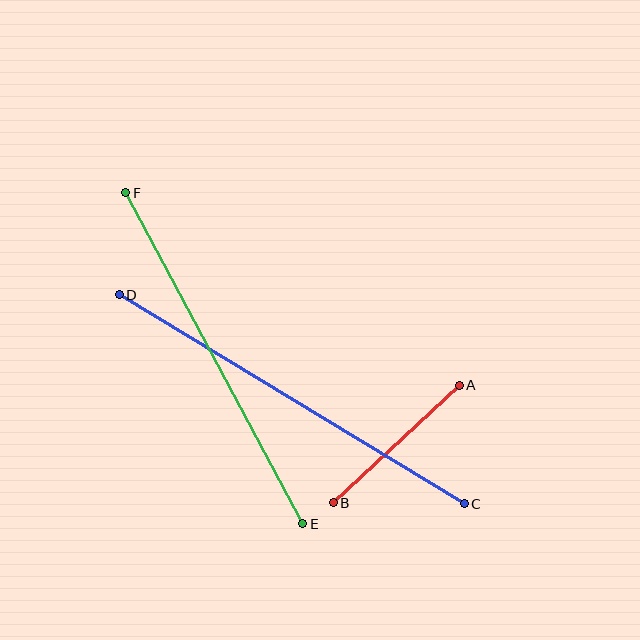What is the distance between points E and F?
The distance is approximately 375 pixels.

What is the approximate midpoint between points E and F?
The midpoint is at approximately (214, 358) pixels.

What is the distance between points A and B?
The distance is approximately 172 pixels.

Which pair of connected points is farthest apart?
Points C and D are farthest apart.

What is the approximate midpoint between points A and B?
The midpoint is at approximately (396, 444) pixels.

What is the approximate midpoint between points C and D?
The midpoint is at approximately (292, 399) pixels.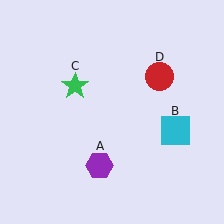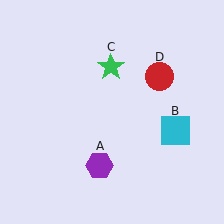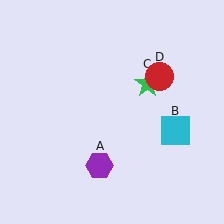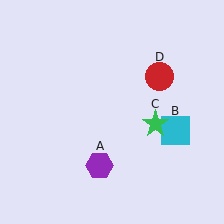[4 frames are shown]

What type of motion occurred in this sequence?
The green star (object C) rotated clockwise around the center of the scene.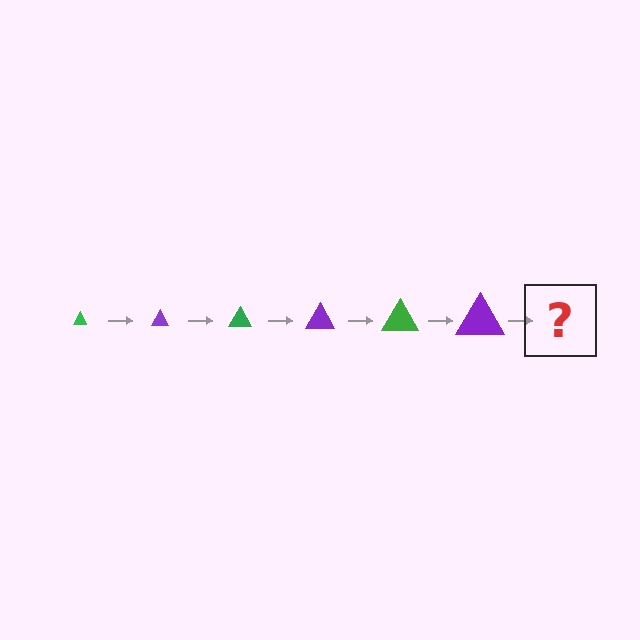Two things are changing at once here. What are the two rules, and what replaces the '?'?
The two rules are that the triangle grows larger each step and the color cycles through green and purple. The '?' should be a green triangle, larger than the previous one.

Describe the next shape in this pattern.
It should be a green triangle, larger than the previous one.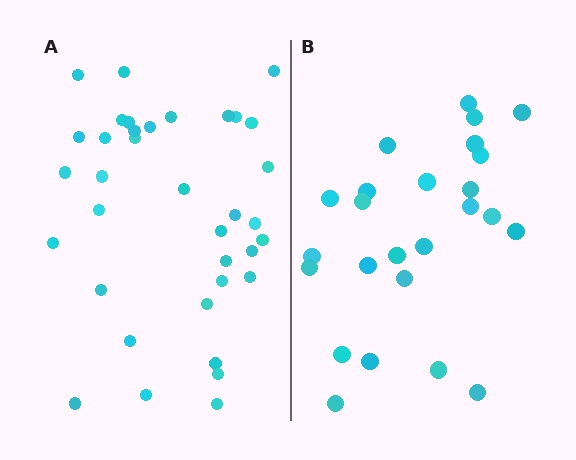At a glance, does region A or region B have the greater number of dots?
Region A (the left region) has more dots.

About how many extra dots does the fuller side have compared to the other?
Region A has roughly 12 or so more dots than region B.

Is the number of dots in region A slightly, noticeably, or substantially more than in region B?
Region A has noticeably more, but not dramatically so. The ratio is roughly 1.4 to 1.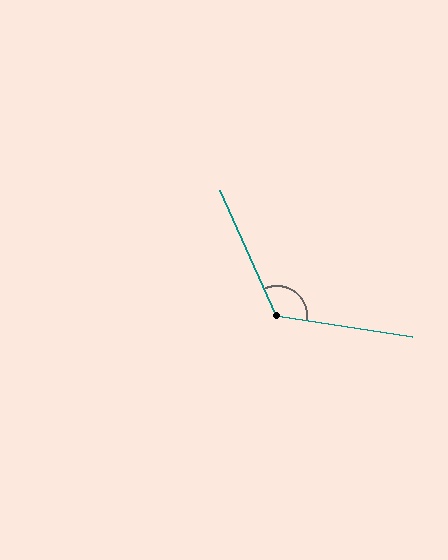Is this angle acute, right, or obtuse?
It is obtuse.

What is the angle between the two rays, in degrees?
Approximately 123 degrees.